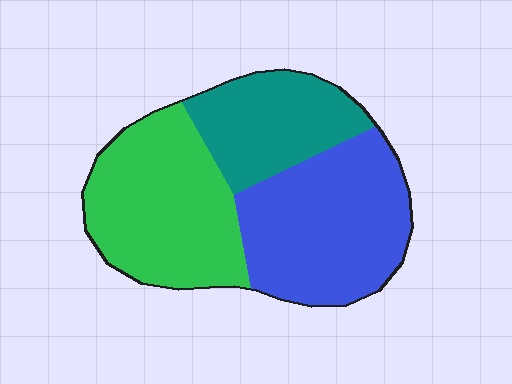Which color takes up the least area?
Teal, at roughly 25%.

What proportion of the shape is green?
Green takes up about three eighths (3/8) of the shape.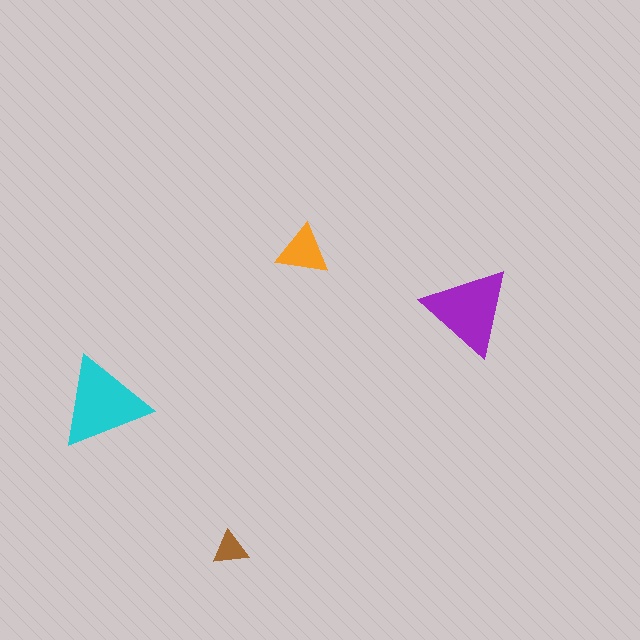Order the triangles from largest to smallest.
the cyan one, the purple one, the orange one, the brown one.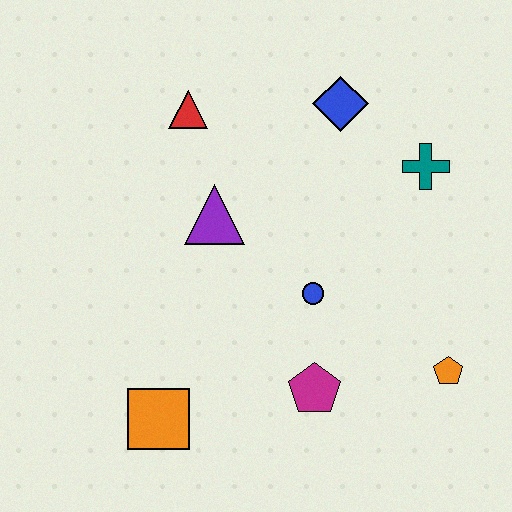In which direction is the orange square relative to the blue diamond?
The orange square is below the blue diamond.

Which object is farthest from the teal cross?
The orange square is farthest from the teal cross.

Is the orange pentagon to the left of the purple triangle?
No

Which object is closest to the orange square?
The magenta pentagon is closest to the orange square.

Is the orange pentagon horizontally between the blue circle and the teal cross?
No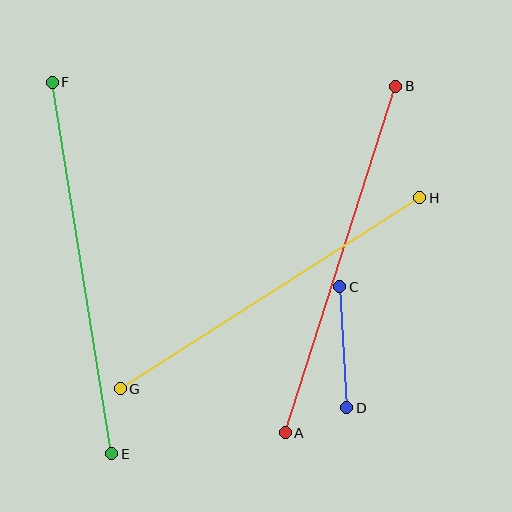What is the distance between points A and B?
The distance is approximately 364 pixels.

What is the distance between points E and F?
The distance is approximately 377 pixels.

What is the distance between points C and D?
The distance is approximately 121 pixels.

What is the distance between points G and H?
The distance is approximately 355 pixels.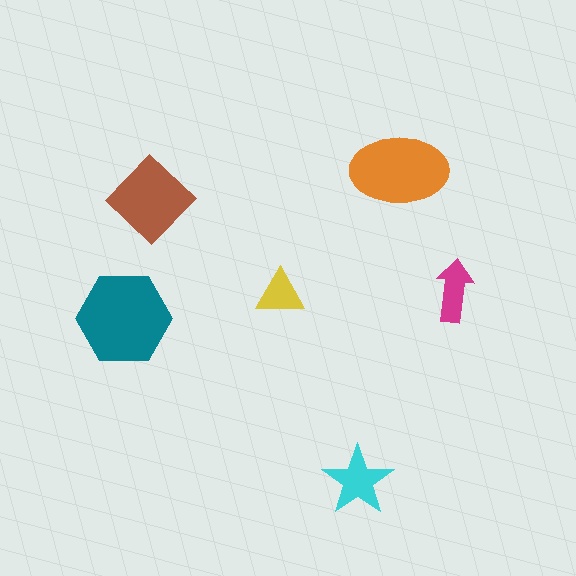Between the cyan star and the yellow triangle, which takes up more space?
The cyan star.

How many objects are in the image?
There are 6 objects in the image.